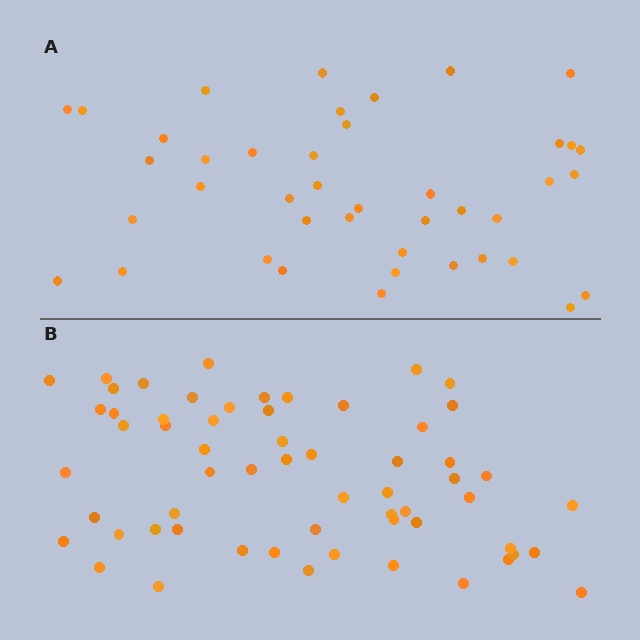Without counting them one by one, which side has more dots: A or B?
Region B (the bottom region) has more dots.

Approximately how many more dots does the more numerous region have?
Region B has approximately 20 more dots than region A.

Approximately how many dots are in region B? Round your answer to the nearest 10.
About 60 dots.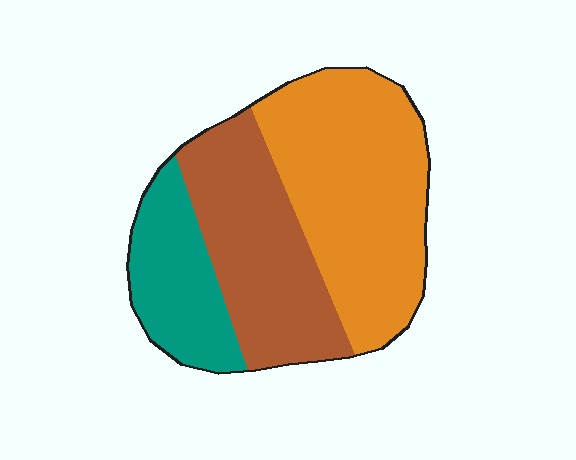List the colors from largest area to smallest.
From largest to smallest: orange, brown, teal.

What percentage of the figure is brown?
Brown takes up about one third (1/3) of the figure.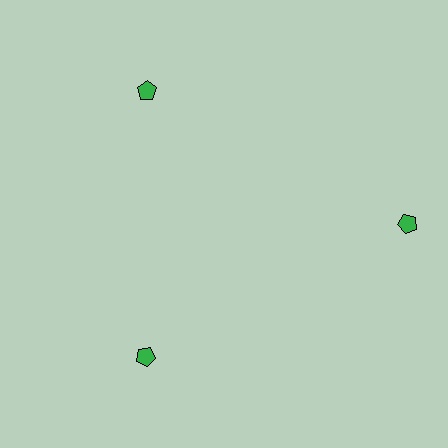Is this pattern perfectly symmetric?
No. The 3 green pentagons are arranged in a ring, but one element near the 3 o'clock position is pushed outward from the center, breaking the 3-fold rotational symmetry.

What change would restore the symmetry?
The symmetry would be restored by moving it inward, back onto the ring so that all 3 pentagons sit at equal angles and equal distance from the center.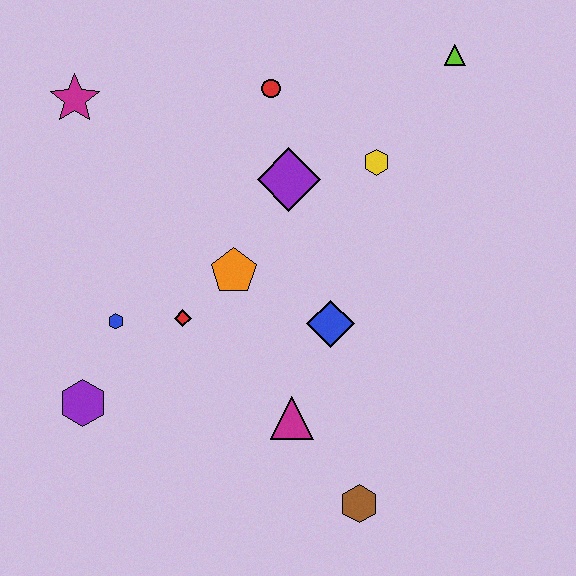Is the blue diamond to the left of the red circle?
No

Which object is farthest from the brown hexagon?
The magenta star is farthest from the brown hexagon.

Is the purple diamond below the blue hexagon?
No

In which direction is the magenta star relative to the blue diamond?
The magenta star is to the left of the blue diamond.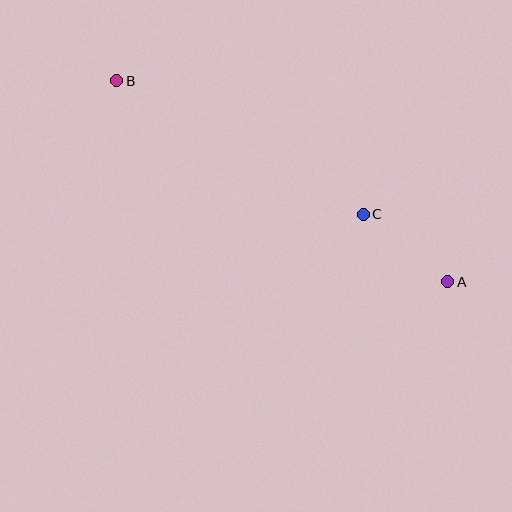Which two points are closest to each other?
Points A and C are closest to each other.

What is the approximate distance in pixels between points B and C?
The distance between B and C is approximately 280 pixels.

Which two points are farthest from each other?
Points A and B are farthest from each other.